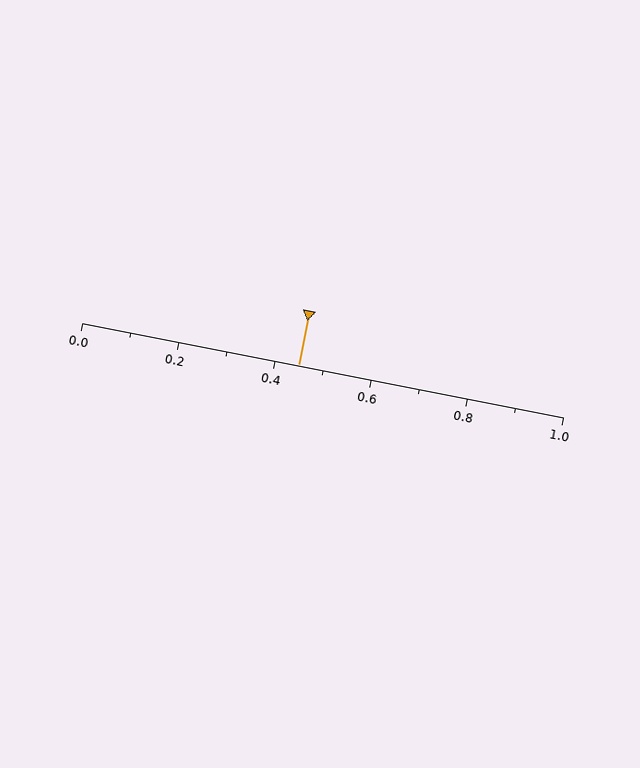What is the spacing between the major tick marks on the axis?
The major ticks are spaced 0.2 apart.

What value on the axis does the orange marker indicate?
The marker indicates approximately 0.45.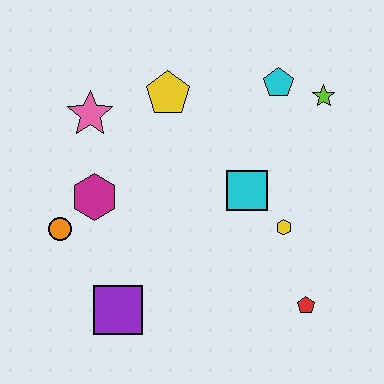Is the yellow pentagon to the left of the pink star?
No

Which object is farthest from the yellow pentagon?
The red pentagon is farthest from the yellow pentagon.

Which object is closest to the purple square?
The orange circle is closest to the purple square.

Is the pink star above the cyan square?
Yes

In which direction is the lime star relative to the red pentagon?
The lime star is above the red pentagon.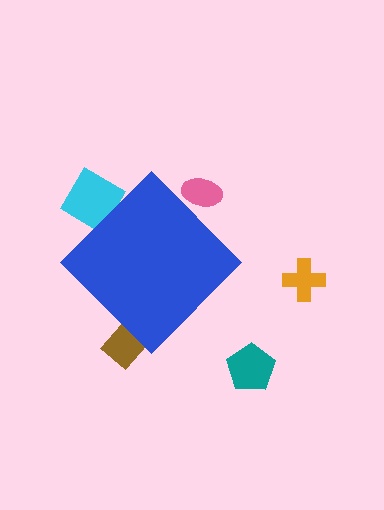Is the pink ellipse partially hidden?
Yes, the pink ellipse is partially hidden behind the blue diamond.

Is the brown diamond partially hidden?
Yes, the brown diamond is partially hidden behind the blue diamond.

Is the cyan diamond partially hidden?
Yes, the cyan diamond is partially hidden behind the blue diamond.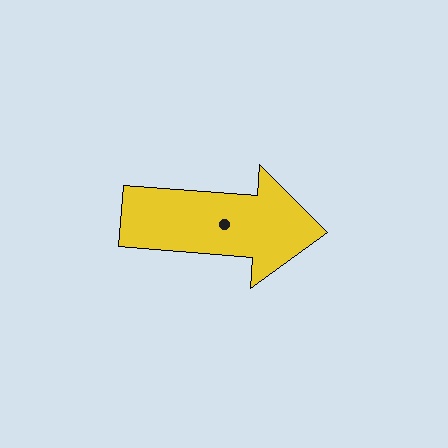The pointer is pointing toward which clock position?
Roughly 3 o'clock.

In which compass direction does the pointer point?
East.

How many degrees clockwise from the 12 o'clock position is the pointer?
Approximately 94 degrees.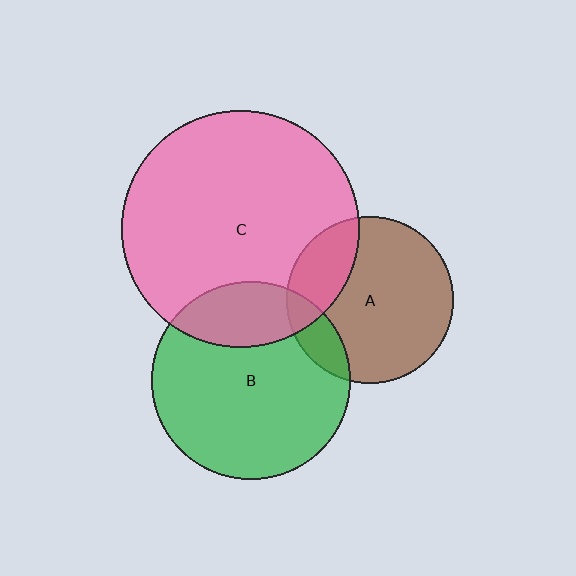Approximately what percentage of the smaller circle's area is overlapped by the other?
Approximately 25%.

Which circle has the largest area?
Circle C (pink).